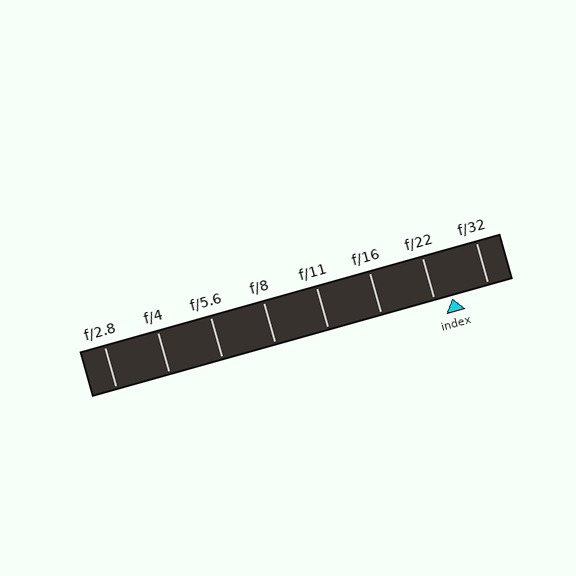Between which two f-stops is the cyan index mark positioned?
The index mark is between f/22 and f/32.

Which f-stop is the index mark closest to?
The index mark is closest to f/22.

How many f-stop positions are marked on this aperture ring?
There are 8 f-stop positions marked.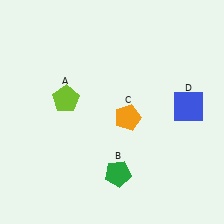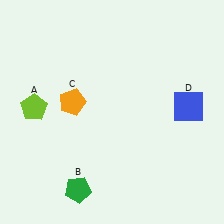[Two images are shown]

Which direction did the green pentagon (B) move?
The green pentagon (B) moved left.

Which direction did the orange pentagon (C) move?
The orange pentagon (C) moved left.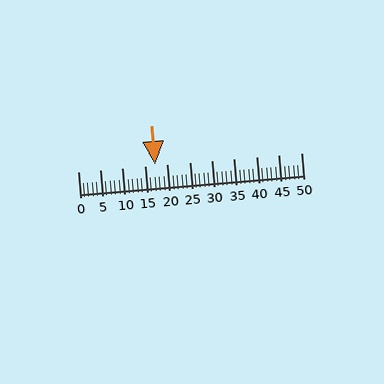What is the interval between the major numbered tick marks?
The major tick marks are spaced 5 units apart.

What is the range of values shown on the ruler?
The ruler shows values from 0 to 50.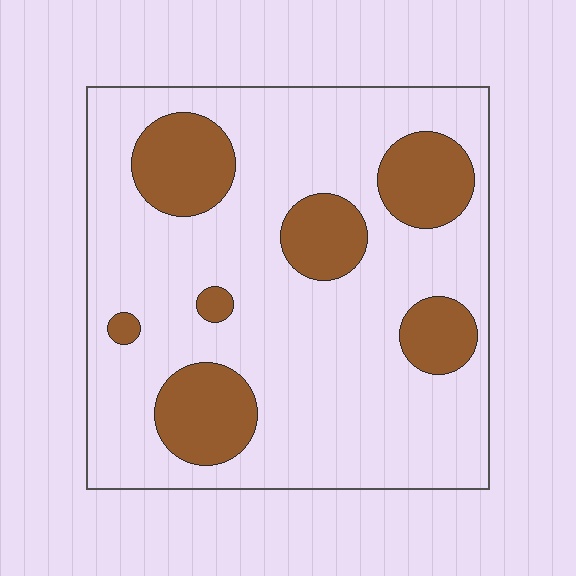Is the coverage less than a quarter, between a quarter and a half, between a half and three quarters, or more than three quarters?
Less than a quarter.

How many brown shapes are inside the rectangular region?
7.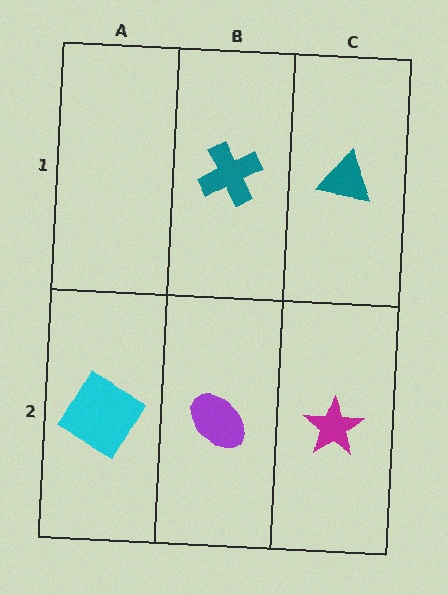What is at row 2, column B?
A purple ellipse.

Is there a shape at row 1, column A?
No, that cell is empty.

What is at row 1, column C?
A teal triangle.